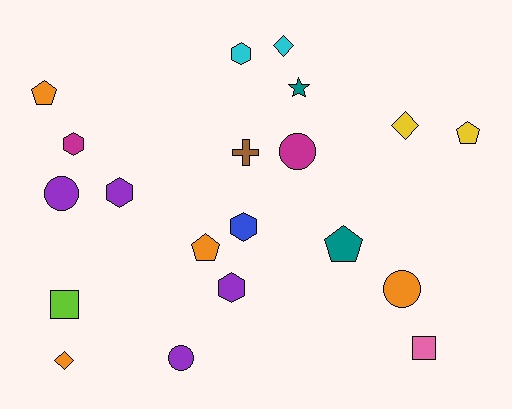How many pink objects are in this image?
There is 1 pink object.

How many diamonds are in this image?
There are 3 diamonds.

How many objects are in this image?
There are 20 objects.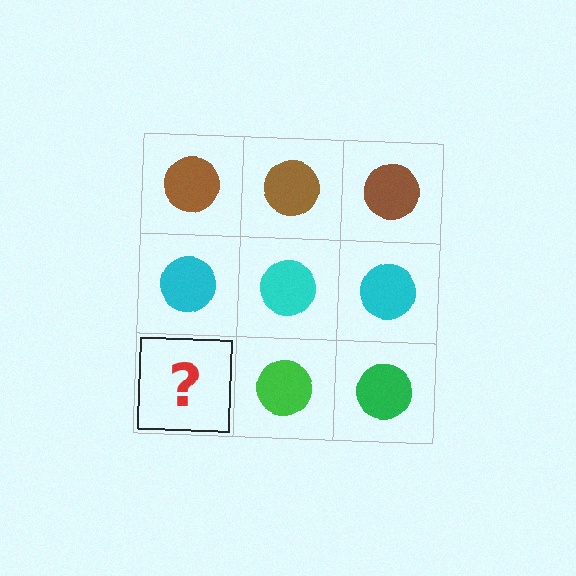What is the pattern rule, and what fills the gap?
The rule is that each row has a consistent color. The gap should be filled with a green circle.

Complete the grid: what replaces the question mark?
The question mark should be replaced with a green circle.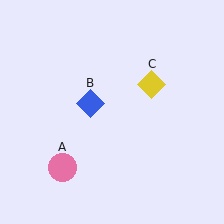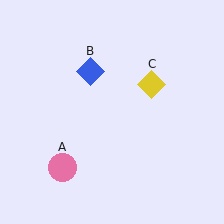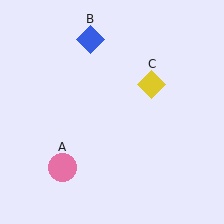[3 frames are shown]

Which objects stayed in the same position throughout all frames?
Pink circle (object A) and yellow diamond (object C) remained stationary.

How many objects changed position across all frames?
1 object changed position: blue diamond (object B).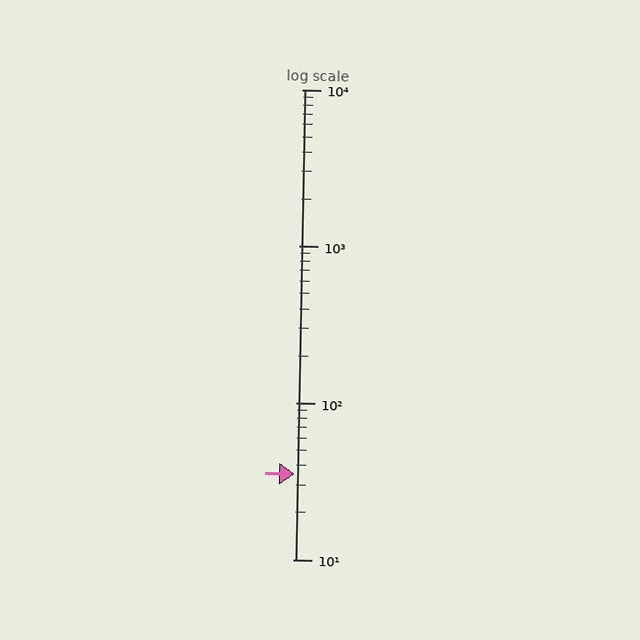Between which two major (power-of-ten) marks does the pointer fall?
The pointer is between 10 and 100.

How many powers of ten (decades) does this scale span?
The scale spans 3 decades, from 10 to 10000.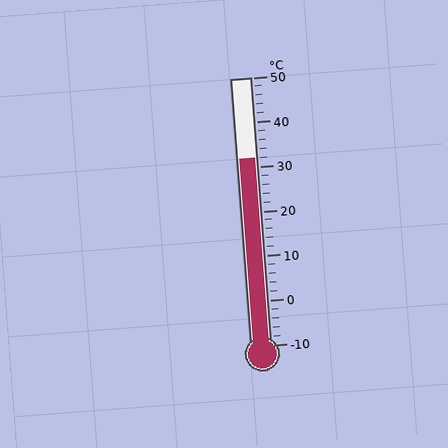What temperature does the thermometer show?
The thermometer shows approximately 32°C.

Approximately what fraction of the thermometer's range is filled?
The thermometer is filled to approximately 70% of its range.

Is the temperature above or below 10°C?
The temperature is above 10°C.